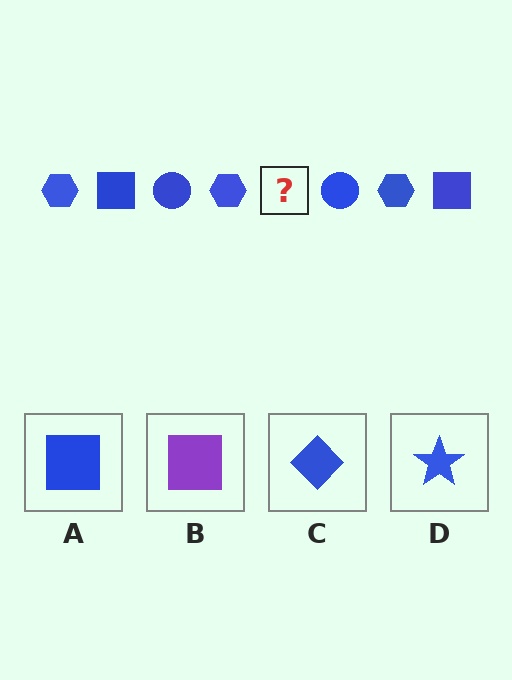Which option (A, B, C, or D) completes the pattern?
A.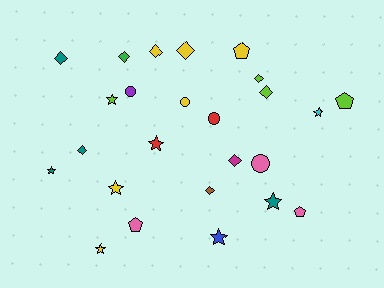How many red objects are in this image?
There are 2 red objects.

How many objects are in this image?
There are 25 objects.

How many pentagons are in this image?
There are 4 pentagons.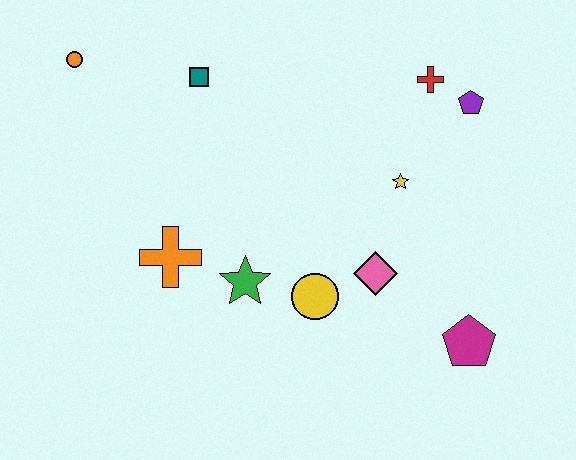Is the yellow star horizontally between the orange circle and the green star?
No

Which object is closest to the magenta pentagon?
The pink diamond is closest to the magenta pentagon.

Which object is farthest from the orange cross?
The purple pentagon is farthest from the orange cross.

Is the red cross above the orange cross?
Yes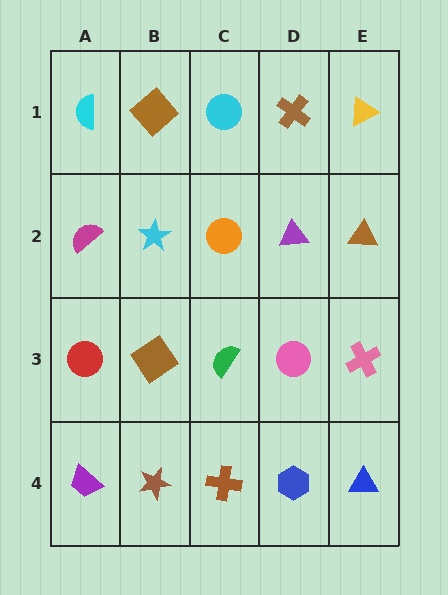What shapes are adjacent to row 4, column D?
A pink circle (row 3, column D), a brown cross (row 4, column C), a blue triangle (row 4, column E).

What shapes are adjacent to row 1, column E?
A brown triangle (row 2, column E), a brown cross (row 1, column D).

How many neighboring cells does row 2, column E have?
3.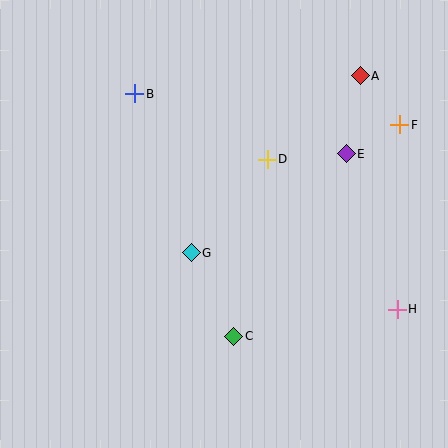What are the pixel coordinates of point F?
Point F is at (400, 125).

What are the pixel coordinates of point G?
Point G is at (191, 253).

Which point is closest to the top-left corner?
Point B is closest to the top-left corner.